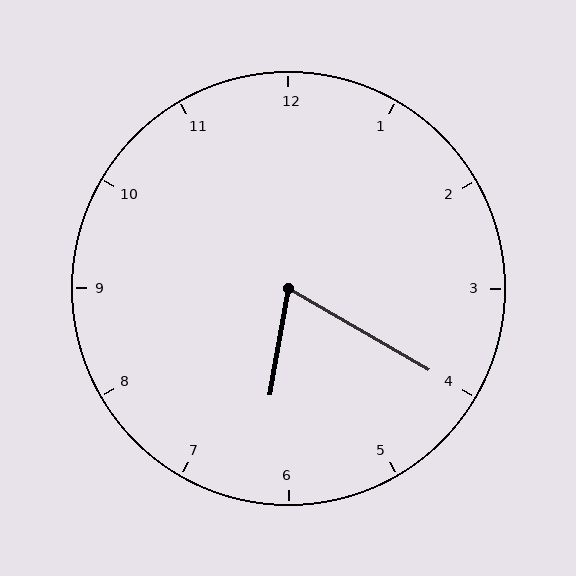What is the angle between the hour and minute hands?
Approximately 70 degrees.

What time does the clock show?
6:20.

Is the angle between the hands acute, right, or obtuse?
It is acute.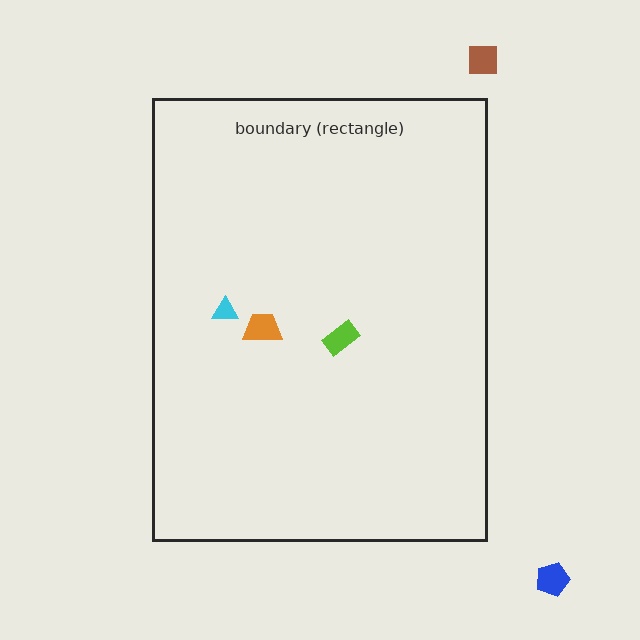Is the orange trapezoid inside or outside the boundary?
Inside.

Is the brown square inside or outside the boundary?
Outside.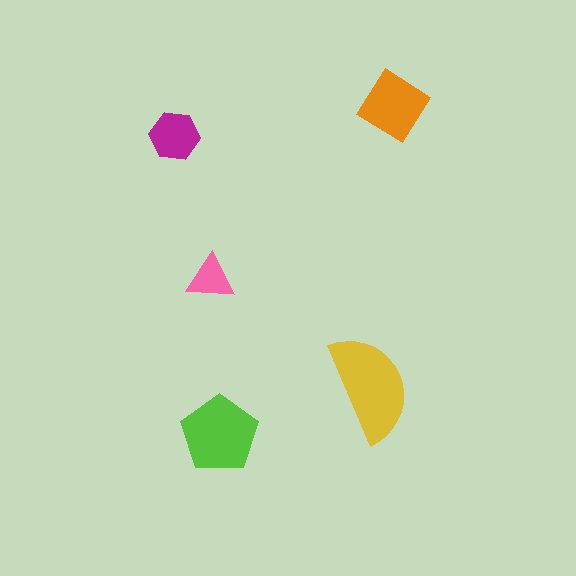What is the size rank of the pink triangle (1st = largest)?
5th.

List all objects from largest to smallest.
The yellow semicircle, the lime pentagon, the orange diamond, the magenta hexagon, the pink triangle.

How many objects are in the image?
There are 5 objects in the image.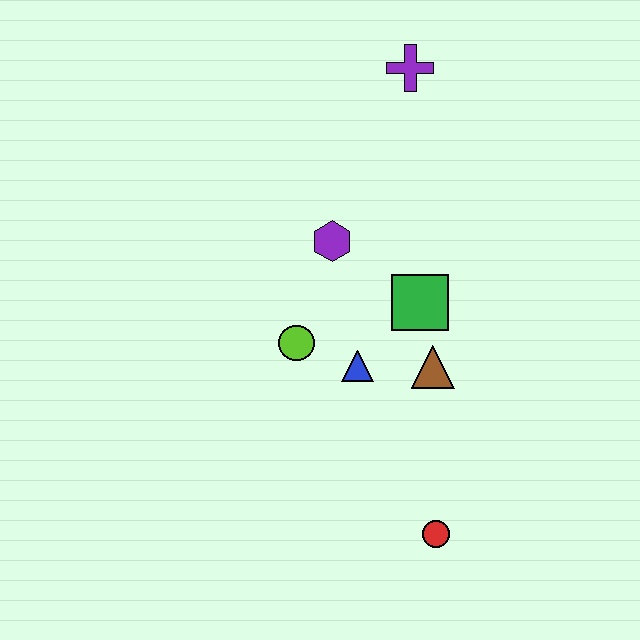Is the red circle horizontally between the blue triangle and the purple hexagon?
No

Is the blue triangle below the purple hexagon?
Yes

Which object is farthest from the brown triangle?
The purple cross is farthest from the brown triangle.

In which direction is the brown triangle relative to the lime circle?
The brown triangle is to the right of the lime circle.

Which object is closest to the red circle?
The brown triangle is closest to the red circle.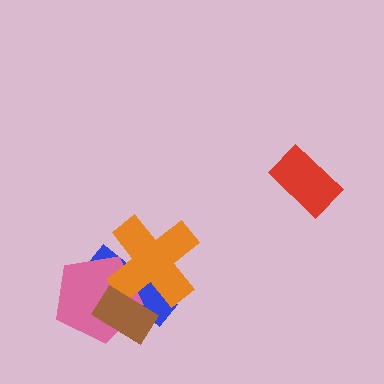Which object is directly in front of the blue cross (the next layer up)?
The pink pentagon is directly in front of the blue cross.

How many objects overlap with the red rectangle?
0 objects overlap with the red rectangle.